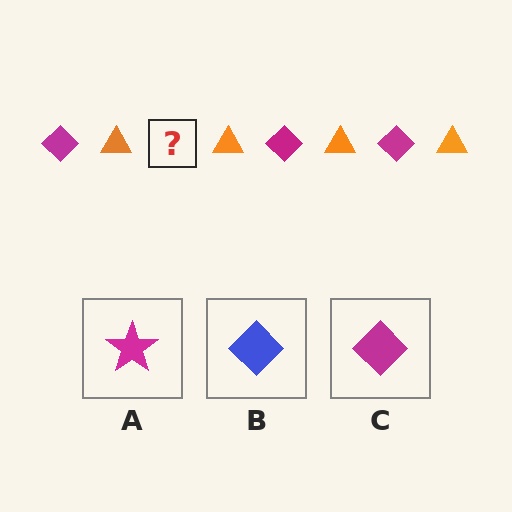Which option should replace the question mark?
Option C.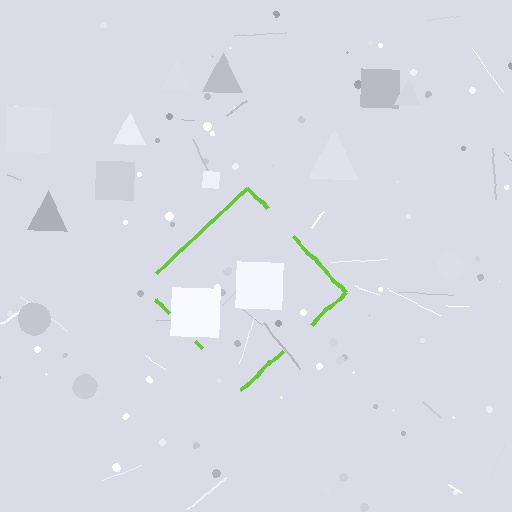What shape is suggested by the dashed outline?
The dashed outline suggests a diamond.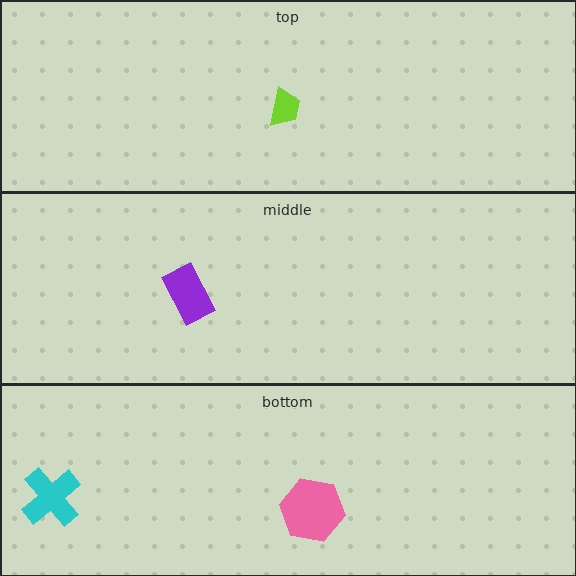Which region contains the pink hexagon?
The bottom region.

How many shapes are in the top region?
1.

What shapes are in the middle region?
The purple rectangle.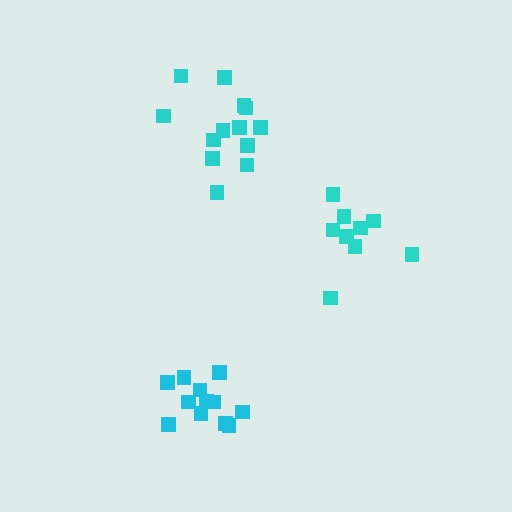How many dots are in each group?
Group 1: 12 dots, Group 2: 9 dots, Group 3: 13 dots (34 total).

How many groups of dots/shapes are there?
There are 3 groups.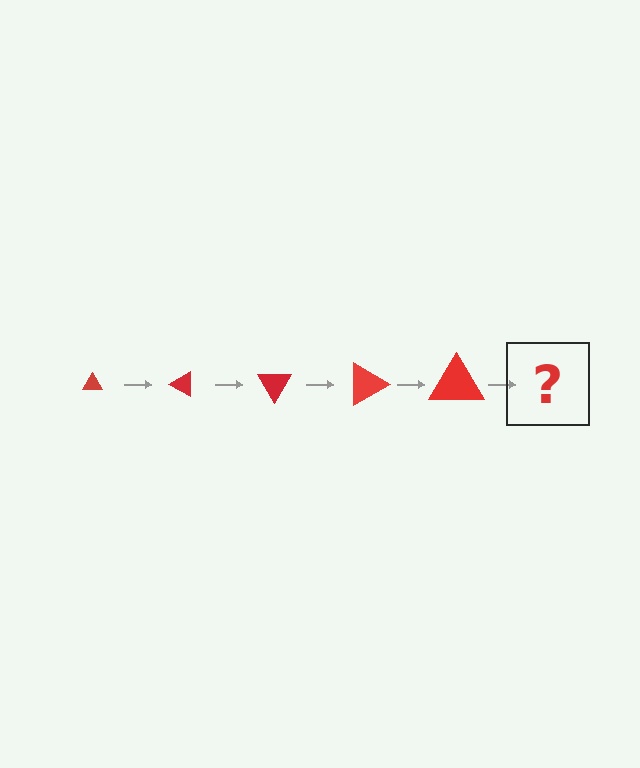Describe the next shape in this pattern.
It should be a triangle, larger than the previous one and rotated 150 degrees from the start.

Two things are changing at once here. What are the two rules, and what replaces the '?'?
The two rules are that the triangle grows larger each step and it rotates 30 degrees each step. The '?' should be a triangle, larger than the previous one and rotated 150 degrees from the start.